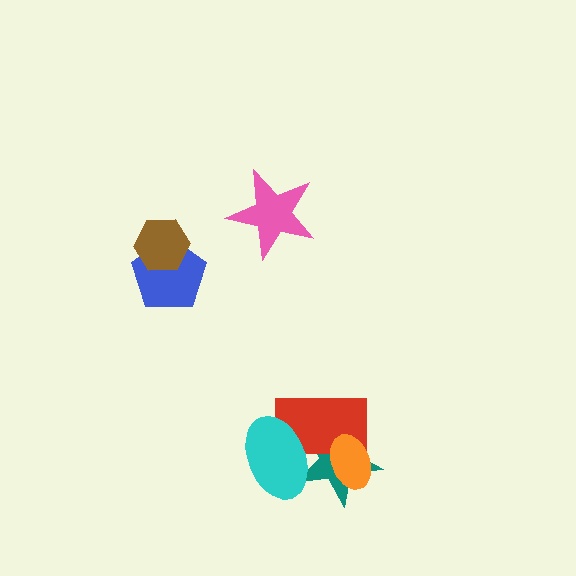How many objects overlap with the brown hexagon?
1 object overlaps with the brown hexagon.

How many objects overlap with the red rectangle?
3 objects overlap with the red rectangle.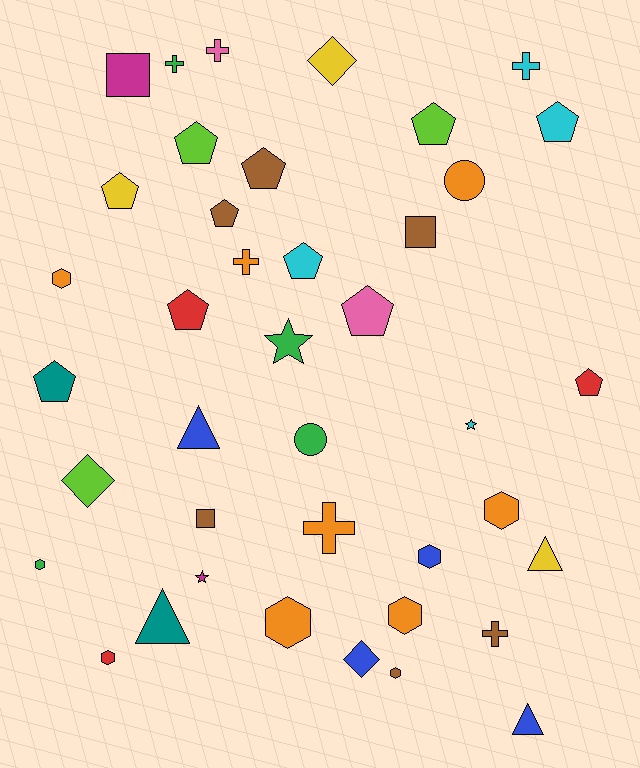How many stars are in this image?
There are 3 stars.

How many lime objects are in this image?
There are 3 lime objects.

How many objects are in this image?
There are 40 objects.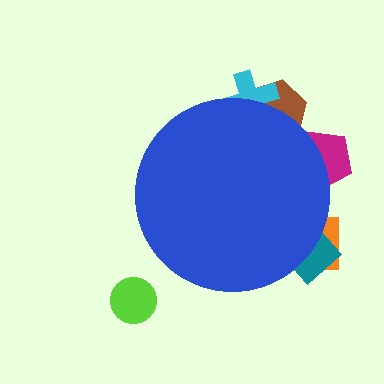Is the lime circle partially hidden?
No, the lime circle is fully visible.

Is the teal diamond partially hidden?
Yes, the teal diamond is partially hidden behind the blue circle.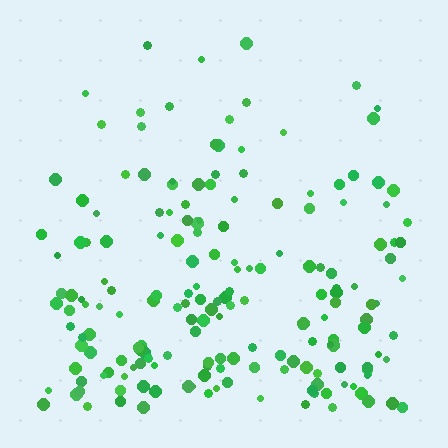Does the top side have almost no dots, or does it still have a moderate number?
Still a moderate number, just noticeably fewer than the bottom.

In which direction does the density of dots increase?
From top to bottom, with the bottom side densest.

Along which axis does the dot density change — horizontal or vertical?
Vertical.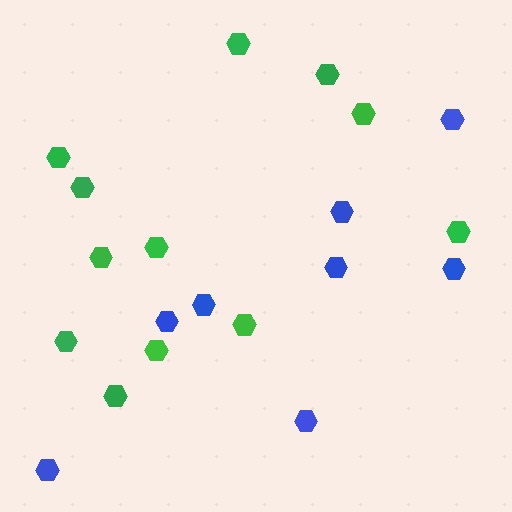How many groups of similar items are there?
There are 2 groups: one group of blue hexagons (8) and one group of green hexagons (12).